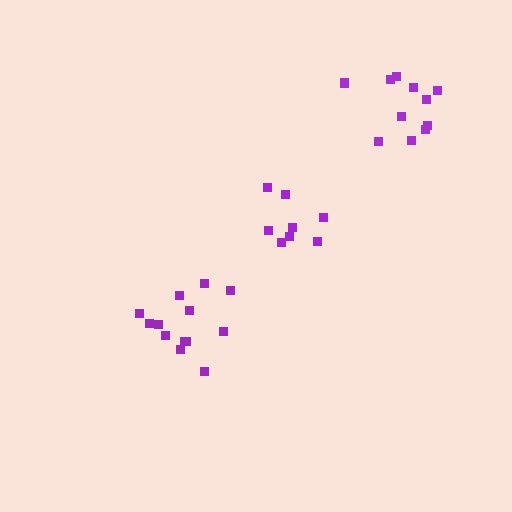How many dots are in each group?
Group 1: 13 dots, Group 2: 8 dots, Group 3: 11 dots (32 total).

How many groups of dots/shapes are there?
There are 3 groups.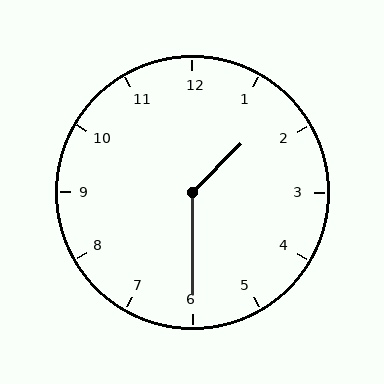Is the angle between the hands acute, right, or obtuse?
It is obtuse.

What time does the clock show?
1:30.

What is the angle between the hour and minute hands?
Approximately 135 degrees.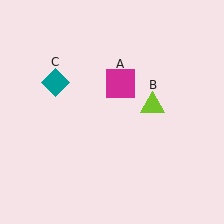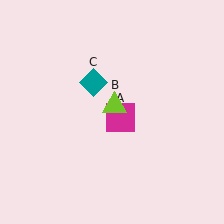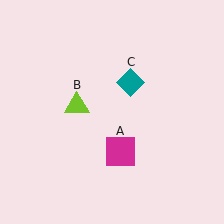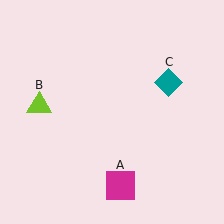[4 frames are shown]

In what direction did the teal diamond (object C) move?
The teal diamond (object C) moved right.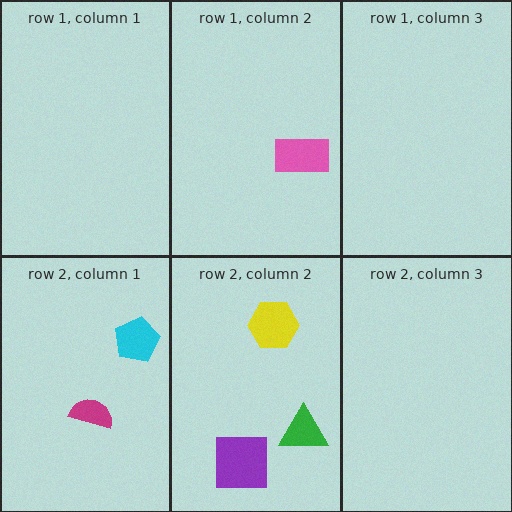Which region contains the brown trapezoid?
The row 2, column 2 region.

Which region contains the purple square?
The row 2, column 2 region.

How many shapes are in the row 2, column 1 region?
2.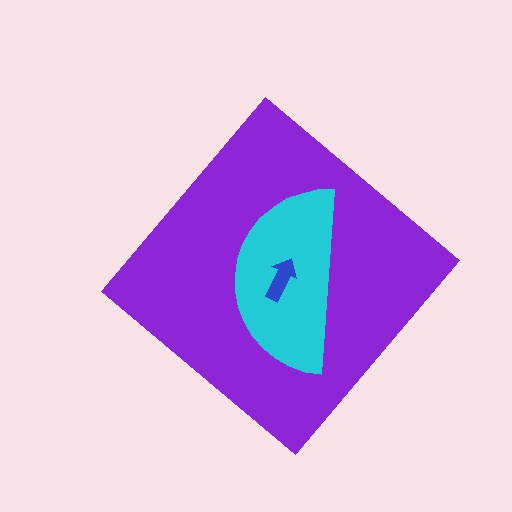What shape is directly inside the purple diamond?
The cyan semicircle.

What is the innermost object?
The blue arrow.